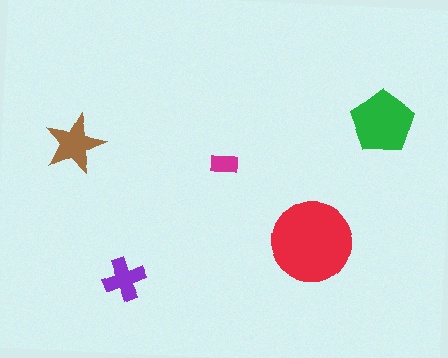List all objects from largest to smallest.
The red circle, the green pentagon, the brown star, the purple cross, the magenta rectangle.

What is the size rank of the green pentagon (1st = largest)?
2nd.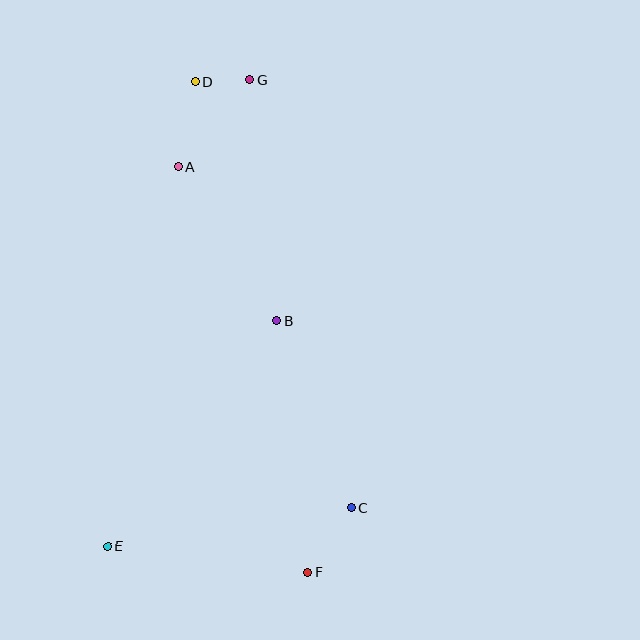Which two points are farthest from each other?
Points D and F are farthest from each other.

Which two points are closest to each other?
Points D and G are closest to each other.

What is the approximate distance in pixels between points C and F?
The distance between C and F is approximately 78 pixels.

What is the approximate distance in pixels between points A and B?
The distance between A and B is approximately 182 pixels.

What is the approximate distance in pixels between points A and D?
The distance between A and D is approximately 87 pixels.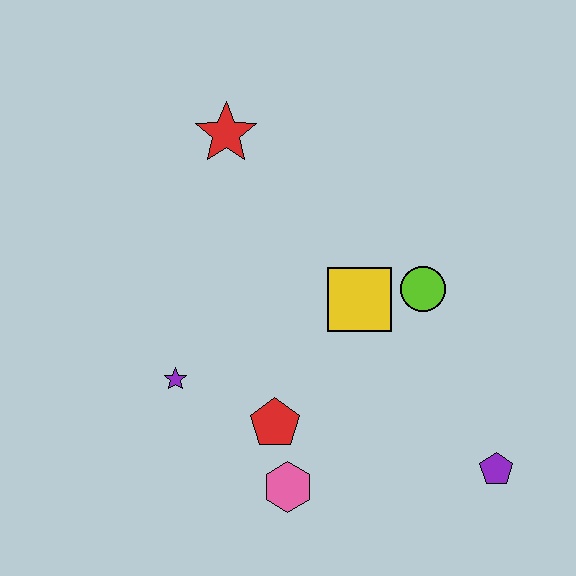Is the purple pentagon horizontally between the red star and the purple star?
No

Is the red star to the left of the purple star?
No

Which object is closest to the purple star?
The red pentagon is closest to the purple star.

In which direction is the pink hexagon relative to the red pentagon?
The pink hexagon is below the red pentagon.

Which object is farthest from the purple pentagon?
The red star is farthest from the purple pentagon.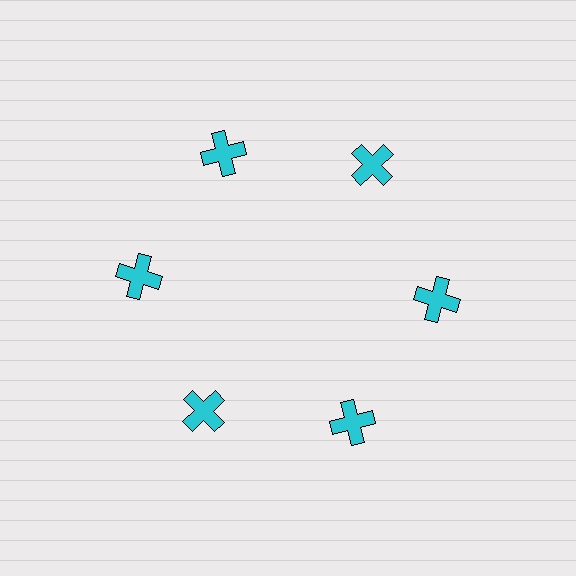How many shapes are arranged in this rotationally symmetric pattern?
There are 6 shapes, arranged in 6 groups of 1.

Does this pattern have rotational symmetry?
Yes, this pattern has 6-fold rotational symmetry. It looks the same after rotating 60 degrees around the center.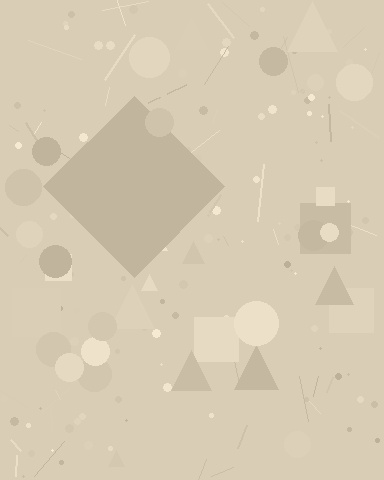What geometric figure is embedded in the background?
A diamond is embedded in the background.